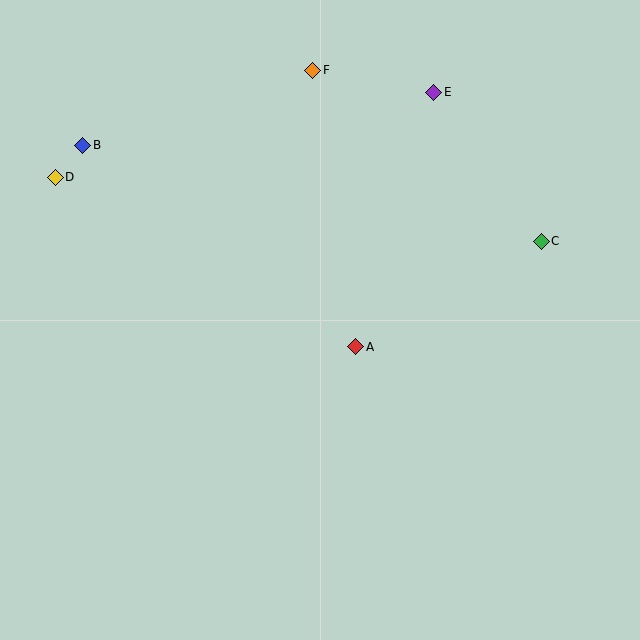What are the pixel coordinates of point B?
Point B is at (83, 145).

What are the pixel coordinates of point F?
Point F is at (313, 70).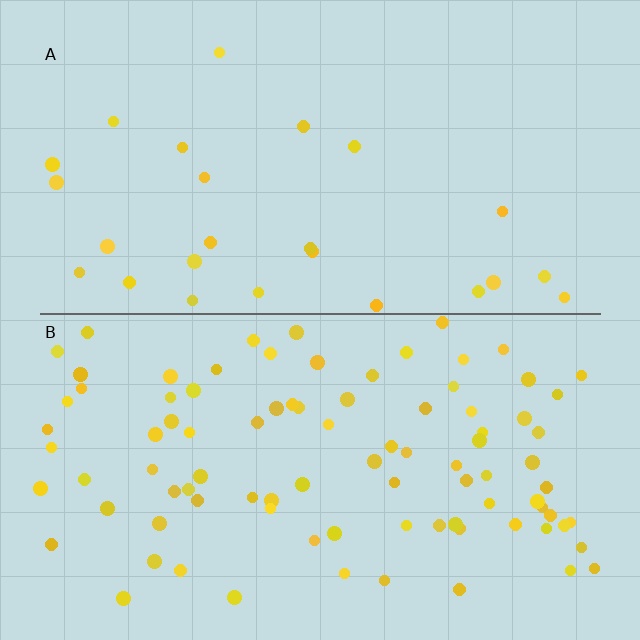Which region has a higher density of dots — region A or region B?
B (the bottom).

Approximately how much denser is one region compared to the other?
Approximately 3.6× — region B over region A.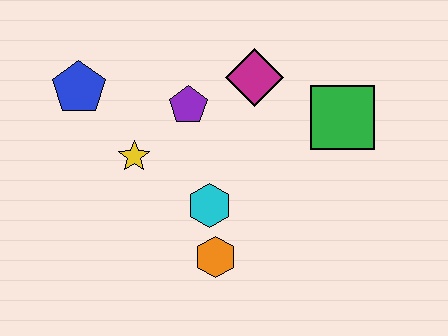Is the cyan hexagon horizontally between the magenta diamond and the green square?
No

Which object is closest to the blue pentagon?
The yellow star is closest to the blue pentagon.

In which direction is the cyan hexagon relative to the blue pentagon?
The cyan hexagon is to the right of the blue pentagon.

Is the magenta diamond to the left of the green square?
Yes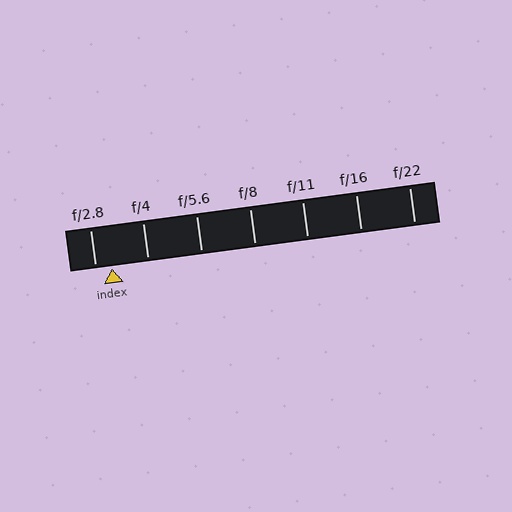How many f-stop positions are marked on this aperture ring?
There are 7 f-stop positions marked.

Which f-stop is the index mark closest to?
The index mark is closest to f/2.8.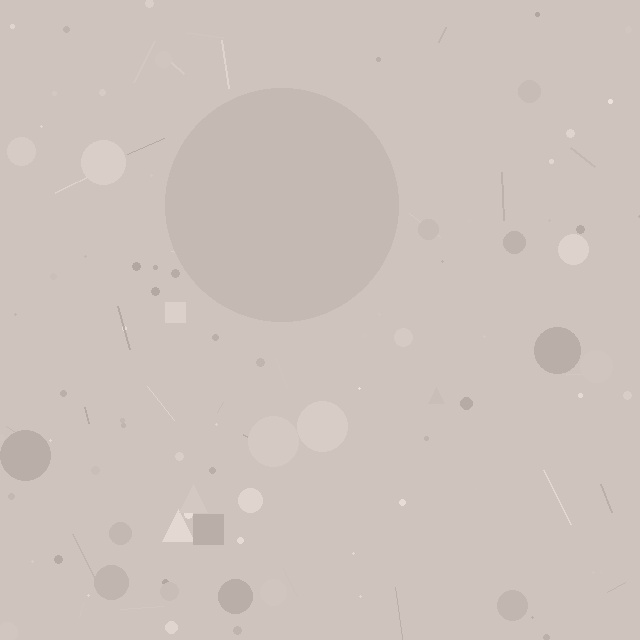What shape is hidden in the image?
A circle is hidden in the image.